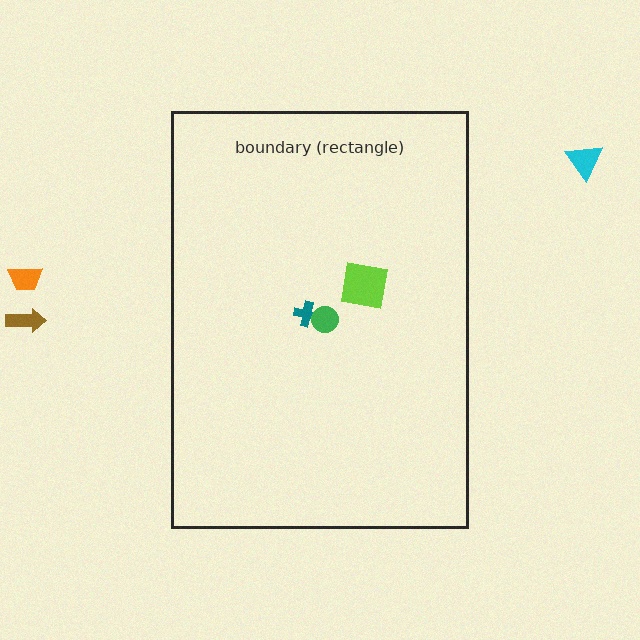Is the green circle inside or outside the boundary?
Inside.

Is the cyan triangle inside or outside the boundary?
Outside.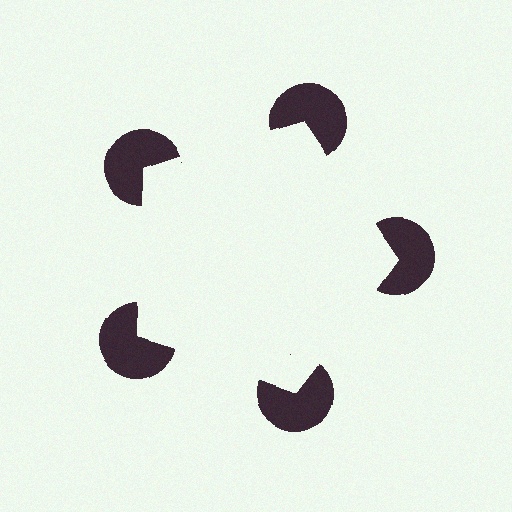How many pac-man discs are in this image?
There are 5 — one at each vertex of the illusory pentagon.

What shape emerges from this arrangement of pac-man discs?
An illusory pentagon — its edges are inferred from the aligned wedge cuts in the pac-man discs, not physically drawn.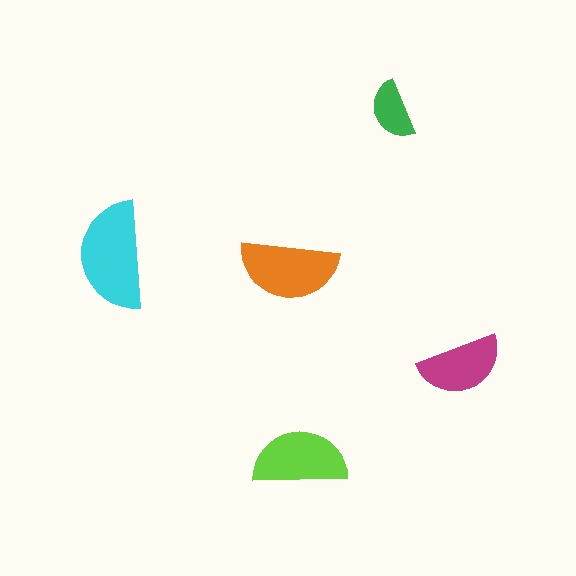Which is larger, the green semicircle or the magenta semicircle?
The magenta one.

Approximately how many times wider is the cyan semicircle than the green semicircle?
About 2 times wider.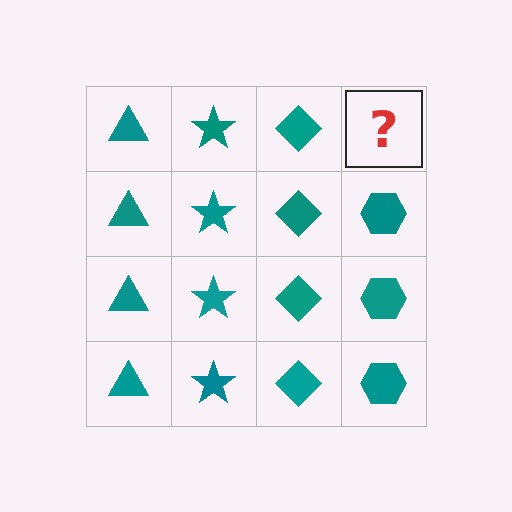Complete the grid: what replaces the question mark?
The question mark should be replaced with a teal hexagon.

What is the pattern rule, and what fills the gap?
The rule is that each column has a consistent shape. The gap should be filled with a teal hexagon.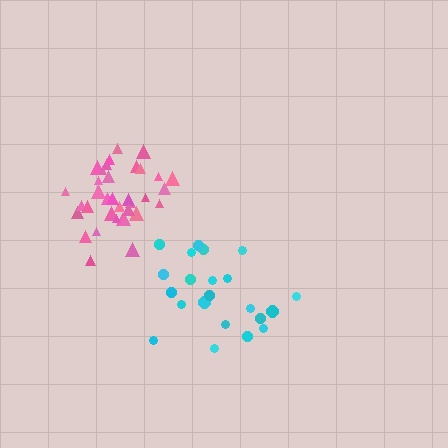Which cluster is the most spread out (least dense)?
Cyan.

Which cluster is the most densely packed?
Pink.